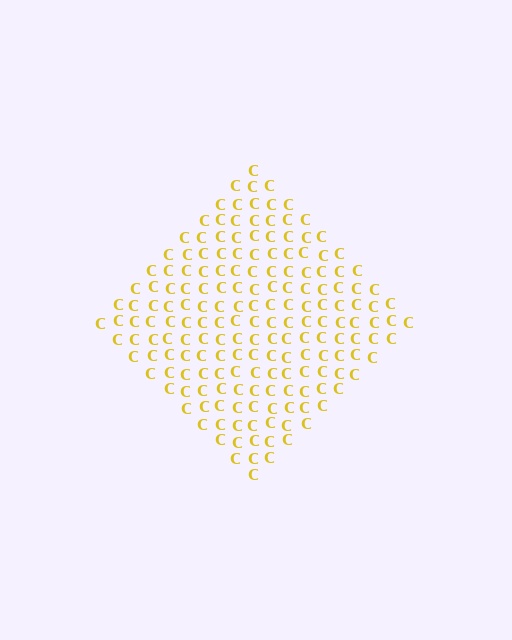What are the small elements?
The small elements are letter C's.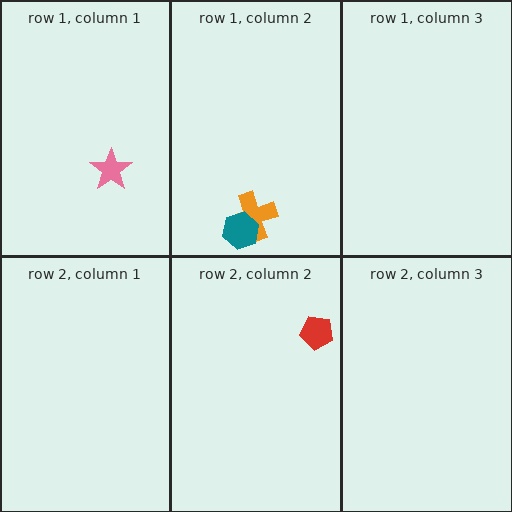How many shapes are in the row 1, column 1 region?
1.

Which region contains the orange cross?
The row 1, column 2 region.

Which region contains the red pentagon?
The row 2, column 2 region.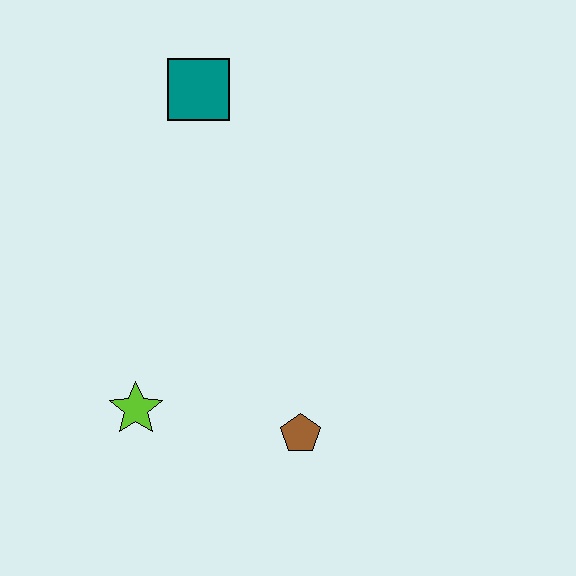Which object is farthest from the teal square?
The brown pentagon is farthest from the teal square.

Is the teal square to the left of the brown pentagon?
Yes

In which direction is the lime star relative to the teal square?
The lime star is below the teal square.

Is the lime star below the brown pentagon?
No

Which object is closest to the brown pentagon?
The lime star is closest to the brown pentagon.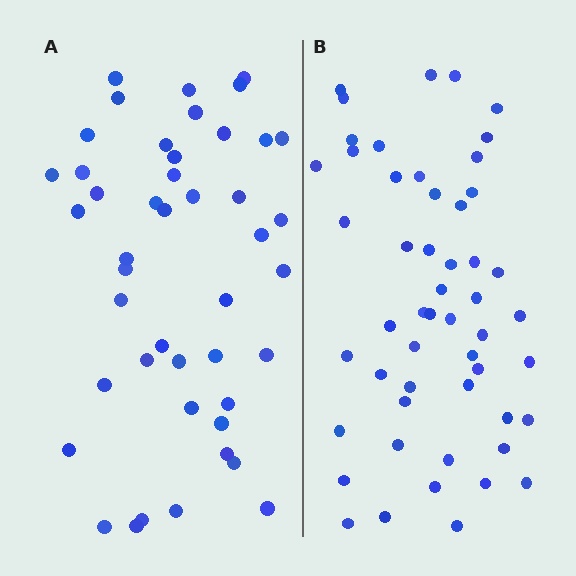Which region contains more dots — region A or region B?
Region B (the right region) has more dots.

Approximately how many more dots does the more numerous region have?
Region B has roughly 8 or so more dots than region A.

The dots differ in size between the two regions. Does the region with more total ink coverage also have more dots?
No. Region A has more total ink coverage because its dots are larger, but region B actually contains more individual dots. Total area can be misleading — the number of items is what matters here.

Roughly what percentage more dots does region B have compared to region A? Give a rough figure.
About 15% more.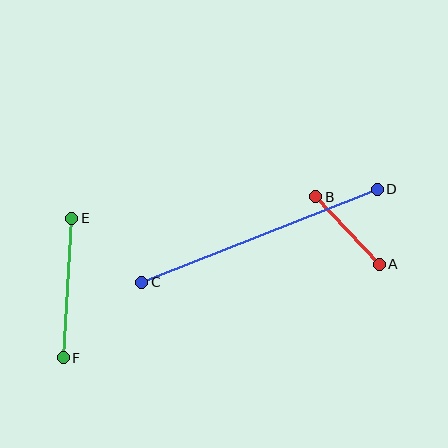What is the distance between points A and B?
The distance is approximately 93 pixels.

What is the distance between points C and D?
The distance is approximately 254 pixels.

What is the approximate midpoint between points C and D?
The midpoint is at approximately (259, 236) pixels.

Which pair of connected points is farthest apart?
Points C and D are farthest apart.